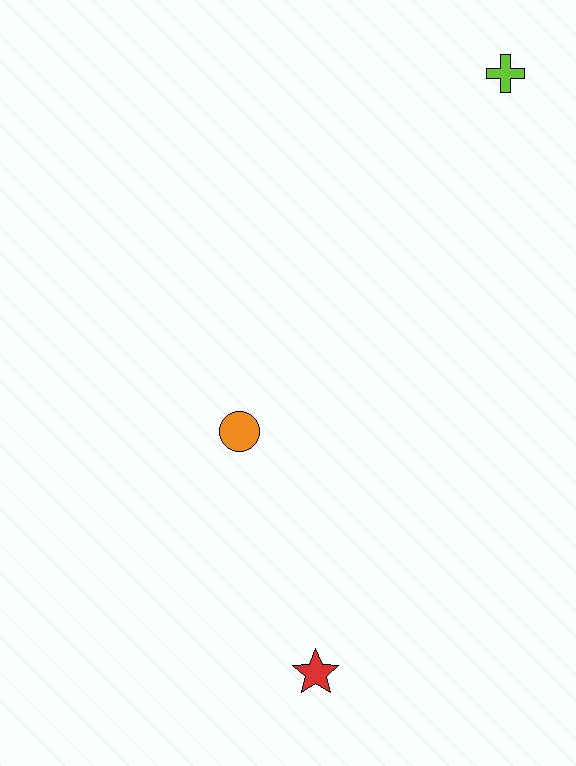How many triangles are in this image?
There are no triangles.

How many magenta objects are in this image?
There are no magenta objects.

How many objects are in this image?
There are 3 objects.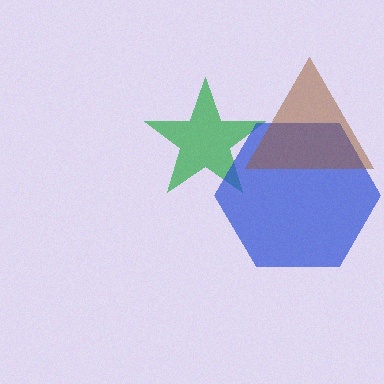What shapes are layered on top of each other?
The layered shapes are: a green star, a blue hexagon, a brown triangle.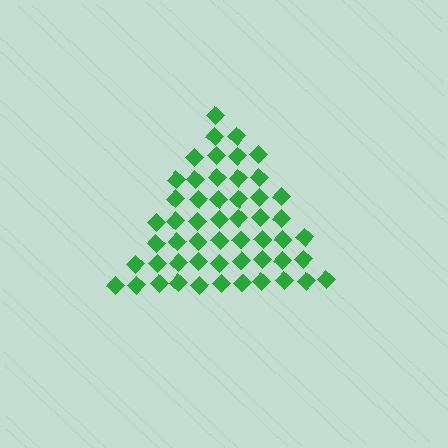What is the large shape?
The large shape is a triangle.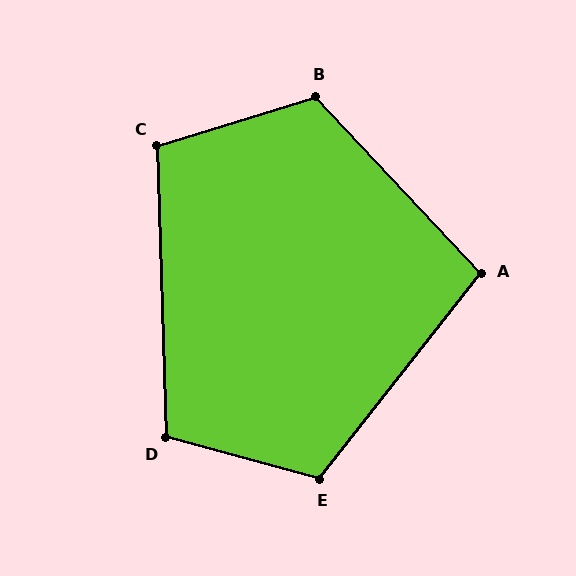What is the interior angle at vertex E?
Approximately 113 degrees (obtuse).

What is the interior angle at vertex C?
Approximately 106 degrees (obtuse).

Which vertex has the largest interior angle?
B, at approximately 116 degrees.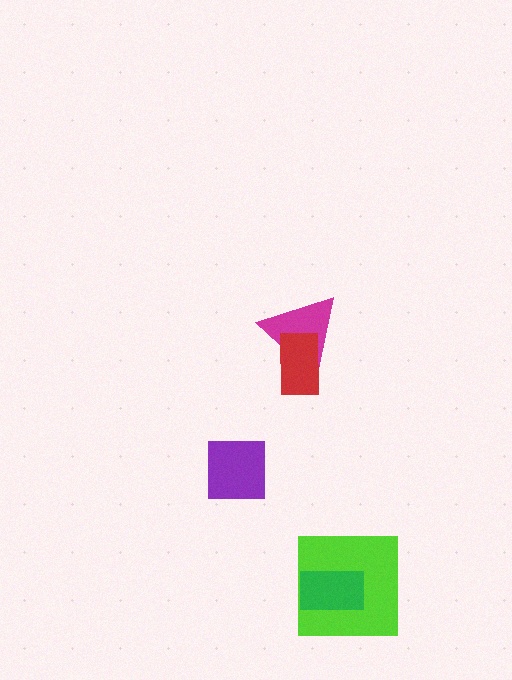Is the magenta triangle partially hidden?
Yes, it is partially covered by another shape.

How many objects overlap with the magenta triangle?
1 object overlaps with the magenta triangle.